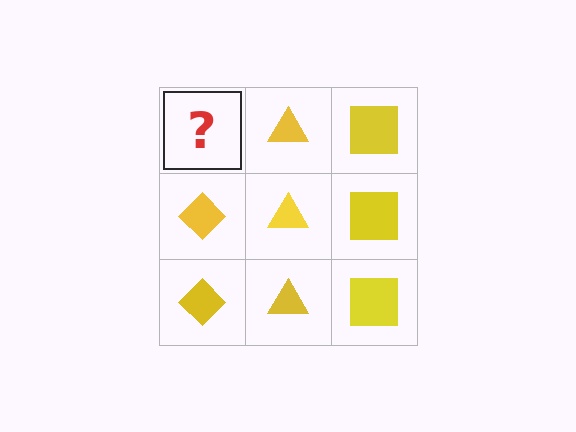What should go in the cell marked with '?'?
The missing cell should contain a yellow diamond.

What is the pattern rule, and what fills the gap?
The rule is that each column has a consistent shape. The gap should be filled with a yellow diamond.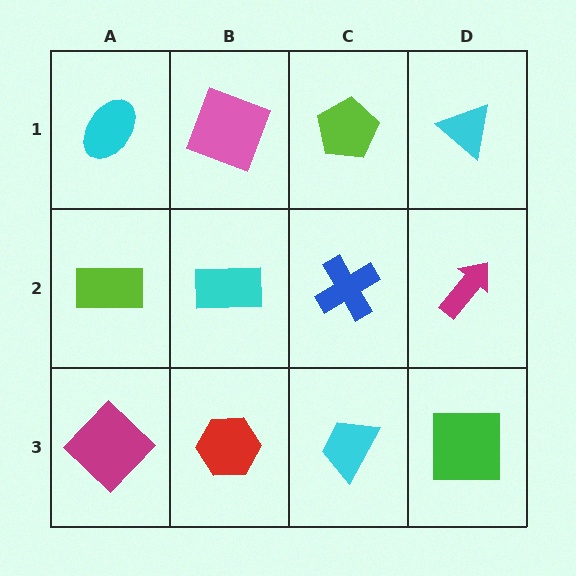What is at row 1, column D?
A cyan triangle.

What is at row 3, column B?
A red hexagon.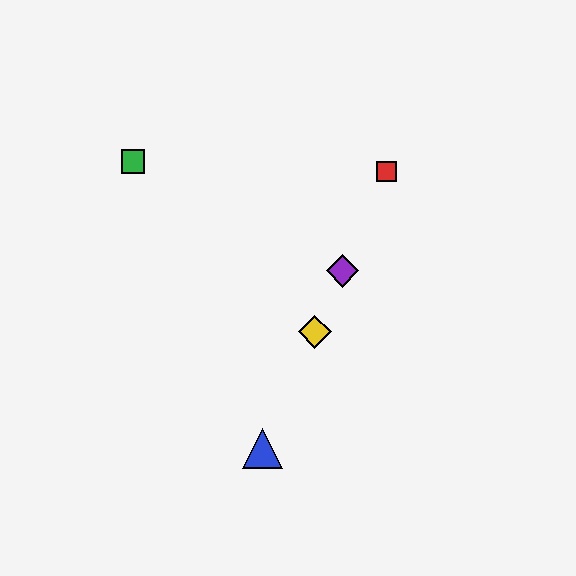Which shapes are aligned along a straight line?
The red square, the blue triangle, the yellow diamond, the purple diamond are aligned along a straight line.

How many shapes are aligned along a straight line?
4 shapes (the red square, the blue triangle, the yellow diamond, the purple diamond) are aligned along a straight line.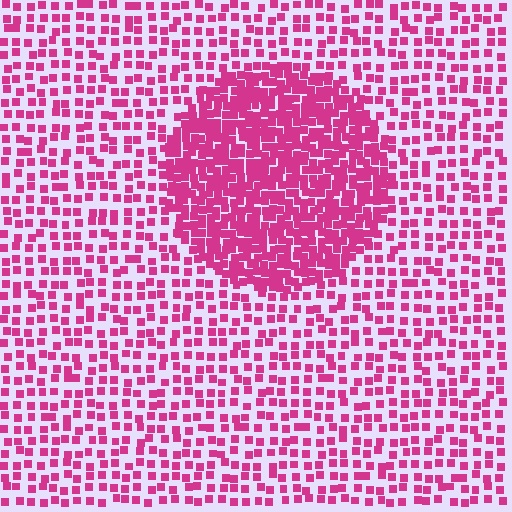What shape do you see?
I see a circle.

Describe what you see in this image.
The image contains small magenta elements arranged at two different densities. A circle-shaped region is visible where the elements are more densely packed than the surrounding area.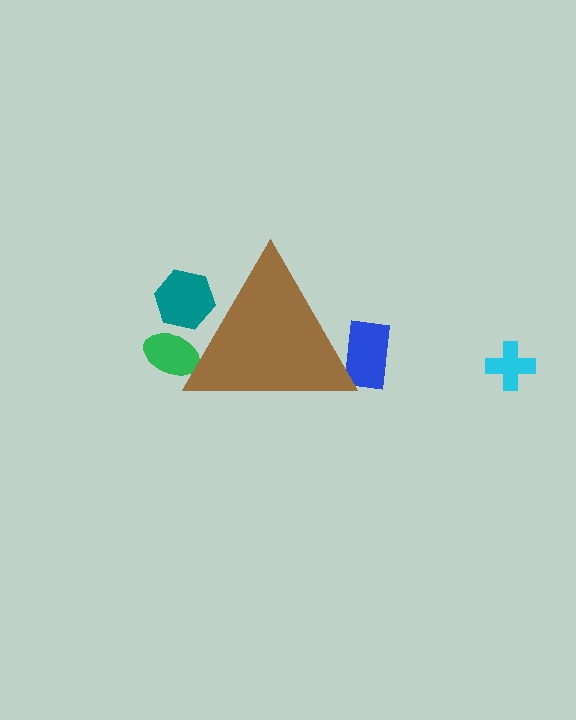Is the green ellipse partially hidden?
Yes, the green ellipse is partially hidden behind the brown triangle.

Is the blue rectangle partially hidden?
Yes, the blue rectangle is partially hidden behind the brown triangle.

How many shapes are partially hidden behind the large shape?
3 shapes are partially hidden.